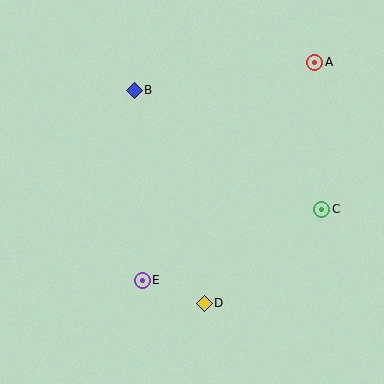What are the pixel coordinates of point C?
Point C is at (322, 209).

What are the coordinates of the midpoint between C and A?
The midpoint between C and A is at (318, 136).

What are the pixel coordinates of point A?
Point A is at (315, 62).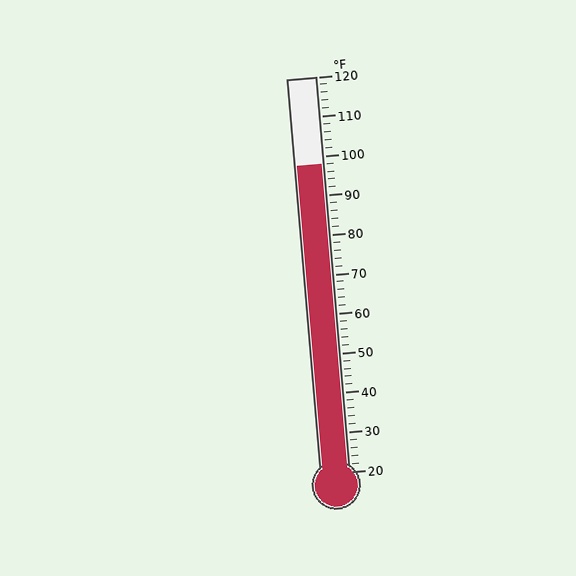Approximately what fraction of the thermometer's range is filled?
The thermometer is filled to approximately 80% of its range.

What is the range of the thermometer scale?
The thermometer scale ranges from 20°F to 120°F.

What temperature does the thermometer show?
The thermometer shows approximately 98°F.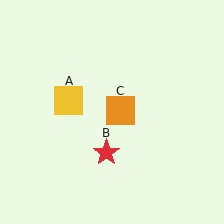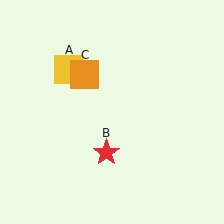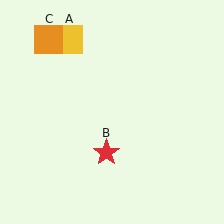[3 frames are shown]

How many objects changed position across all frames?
2 objects changed position: yellow square (object A), orange square (object C).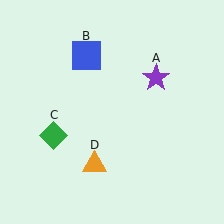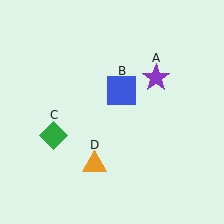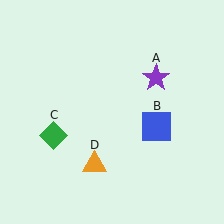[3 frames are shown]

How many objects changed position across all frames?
1 object changed position: blue square (object B).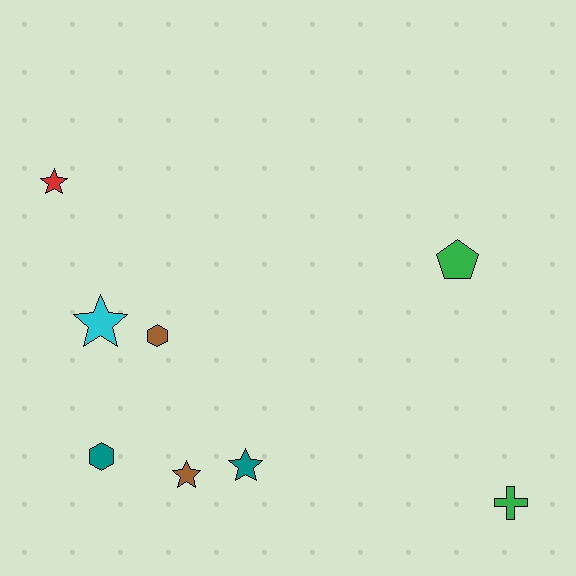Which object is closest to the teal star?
The brown star is closest to the teal star.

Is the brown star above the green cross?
Yes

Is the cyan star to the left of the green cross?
Yes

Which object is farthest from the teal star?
The red star is farthest from the teal star.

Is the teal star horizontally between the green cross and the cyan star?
Yes